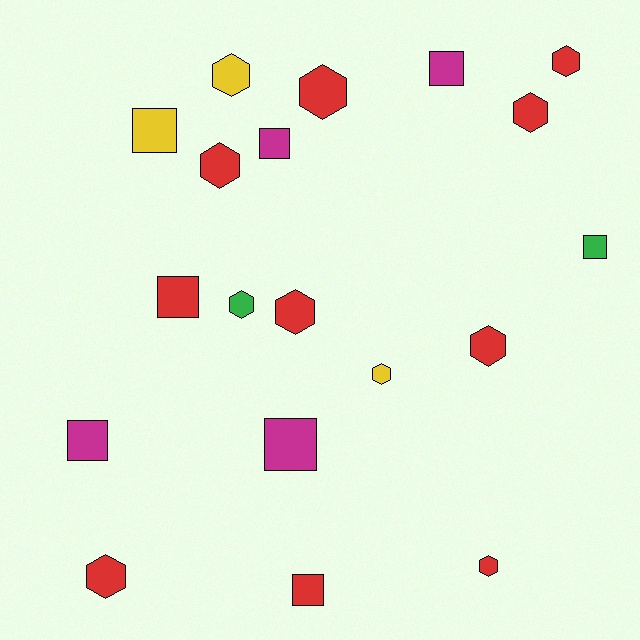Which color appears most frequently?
Red, with 10 objects.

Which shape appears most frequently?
Hexagon, with 11 objects.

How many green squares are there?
There is 1 green square.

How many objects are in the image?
There are 19 objects.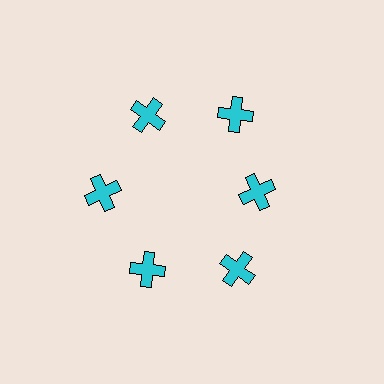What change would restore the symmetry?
The symmetry would be restored by moving it outward, back onto the ring so that all 6 crosses sit at equal angles and equal distance from the center.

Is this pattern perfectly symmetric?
No. The 6 cyan crosses are arranged in a ring, but one element near the 3 o'clock position is pulled inward toward the center, breaking the 6-fold rotational symmetry.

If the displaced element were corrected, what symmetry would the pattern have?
It would have 6-fold rotational symmetry — the pattern would map onto itself every 60 degrees.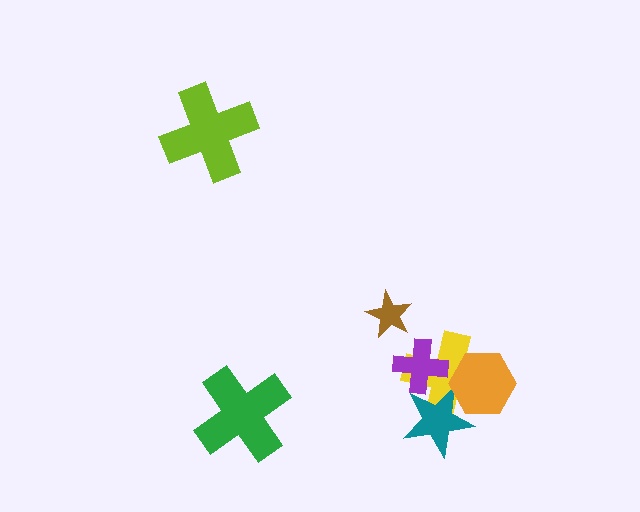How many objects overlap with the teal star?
3 objects overlap with the teal star.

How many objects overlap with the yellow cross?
3 objects overlap with the yellow cross.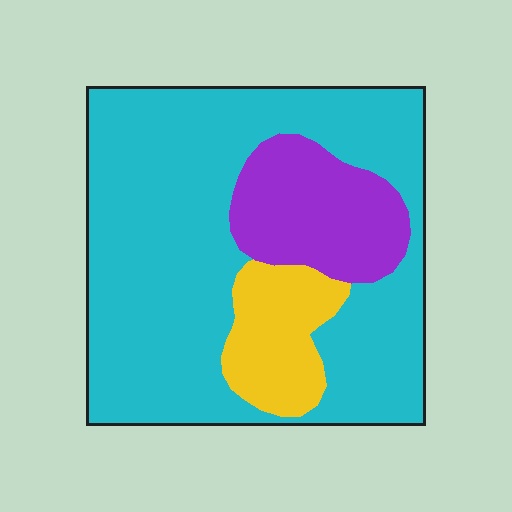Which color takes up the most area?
Cyan, at roughly 70%.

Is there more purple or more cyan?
Cyan.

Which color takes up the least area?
Yellow, at roughly 10%.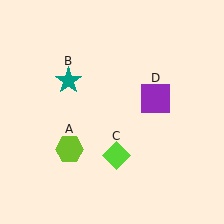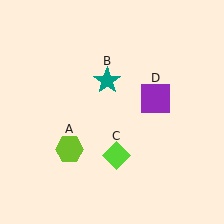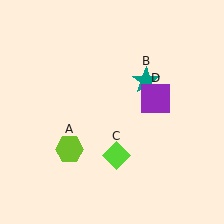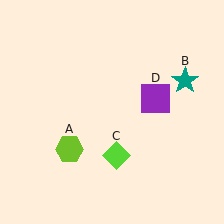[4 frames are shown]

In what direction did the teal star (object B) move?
The teal star (object B) moved right.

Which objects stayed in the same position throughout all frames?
Lime hexagon (object A) and lime diamond (object C) and purple square (object D) remained stationary.